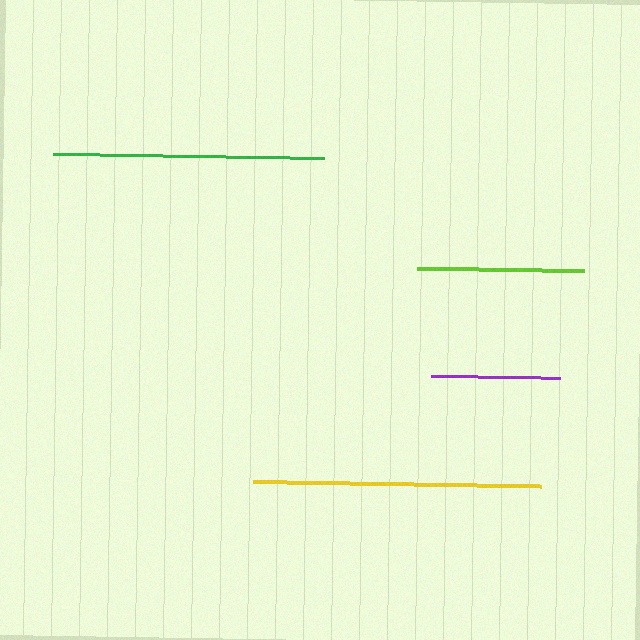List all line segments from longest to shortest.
From longest to shortest: yellow, green, lime, purple.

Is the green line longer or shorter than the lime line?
The green line is longer than the lime line.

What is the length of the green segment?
The green segment is approximately 270 pixels long.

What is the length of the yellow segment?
The yellow segment is approximately 288 pixels long.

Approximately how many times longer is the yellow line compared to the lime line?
The yellow line is approximately 1.7 times the length of the lime line.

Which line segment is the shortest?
The purple line is the shortest at approximately 130 pixels.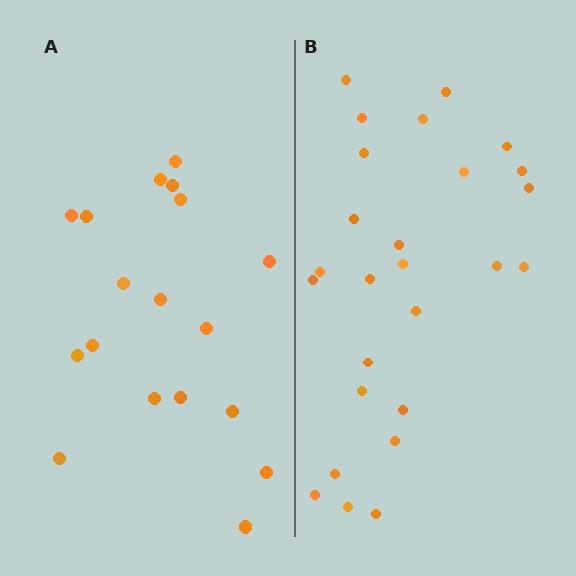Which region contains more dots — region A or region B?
Region B (the right region) has more dots.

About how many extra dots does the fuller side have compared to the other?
Region B has roughly 8 or so more dots than region A.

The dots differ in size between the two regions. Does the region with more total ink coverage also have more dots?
No. Region A has more total ink coverage because its dots are larger, but region B actually contains more individual dots. Total area can be misleading — the number of items is what matters here.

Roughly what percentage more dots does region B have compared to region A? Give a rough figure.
About 45% more.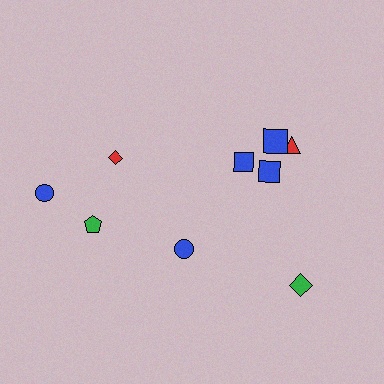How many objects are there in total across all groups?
There are 9 objects.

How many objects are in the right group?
There are 6 objects.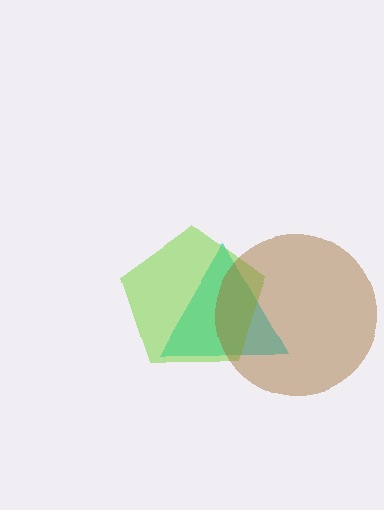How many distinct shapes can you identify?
There are 3 distinct shapes: a cyan triangle, a lime pentagon, a brown circle.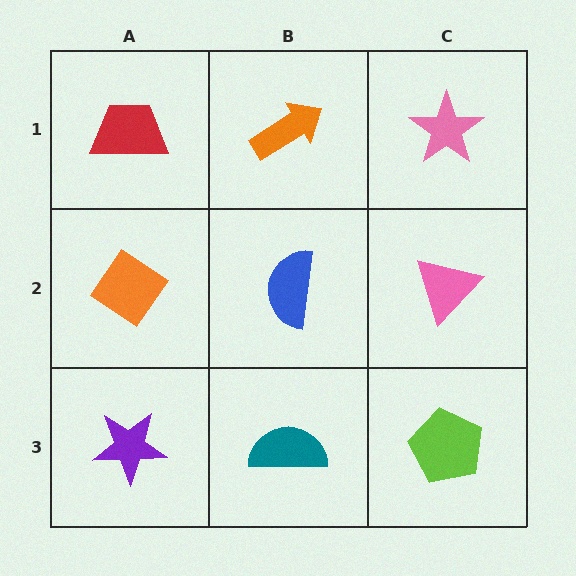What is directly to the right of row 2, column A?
A blue semicircle.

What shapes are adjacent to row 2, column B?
An orange arrow (row 1, column B), a teal semicircle (row 3, column B), an orange diamond (row 2, column A), a pink triangle (row 2, column C).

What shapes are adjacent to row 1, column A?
An orange diamond (row 2, column A), an orange arrow (row 1, column B).